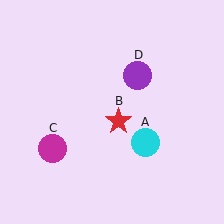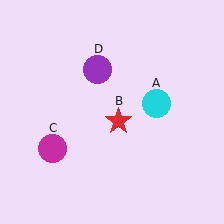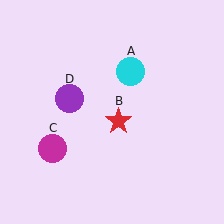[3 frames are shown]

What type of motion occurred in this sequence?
The cyan circle (object A), purple circle (object D) rotated counterclockwise around the center of the scene.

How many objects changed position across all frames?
2 objects changed position: cyan circle (object A), purple circle (object D).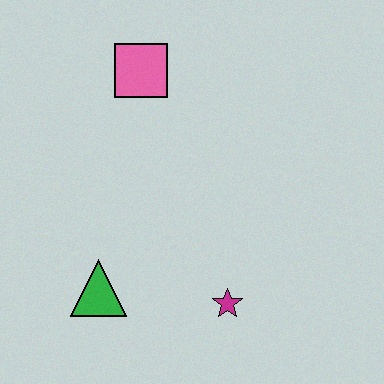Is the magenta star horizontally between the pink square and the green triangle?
No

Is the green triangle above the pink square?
No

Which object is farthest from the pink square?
The magenta star is farthest from the pink square.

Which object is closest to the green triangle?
The magenta star is closest to the green triangle.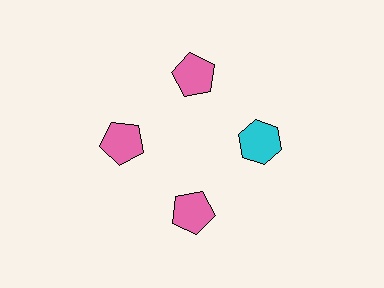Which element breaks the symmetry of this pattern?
The cyan hexagon at roughly the 3 o'clock position breaks the symmetry. All other shapes are pink pentagons.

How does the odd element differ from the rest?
It differs in both color (cyan instead of pink) and shape (hexagon instead of pentagon).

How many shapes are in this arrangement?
There are 4 shapes arranged in a ring pattern.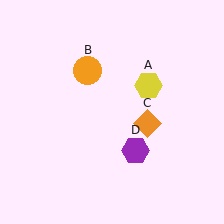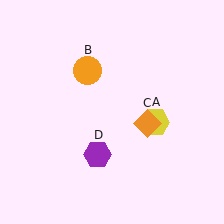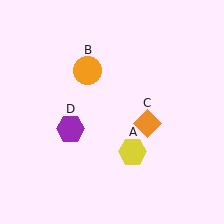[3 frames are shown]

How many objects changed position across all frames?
2 objects changed position: yellow hexagon (object A), purple hexagon (object D).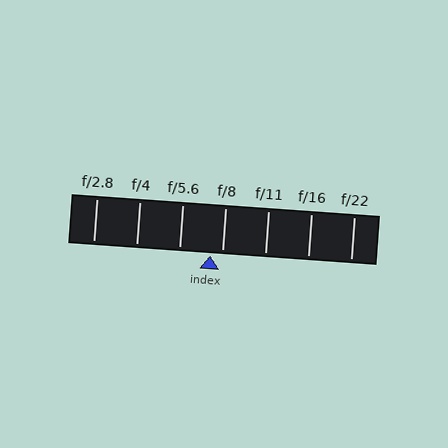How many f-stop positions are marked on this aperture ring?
There are 7 f-stop positions marked.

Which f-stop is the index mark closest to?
The index mark is closest to f/8.